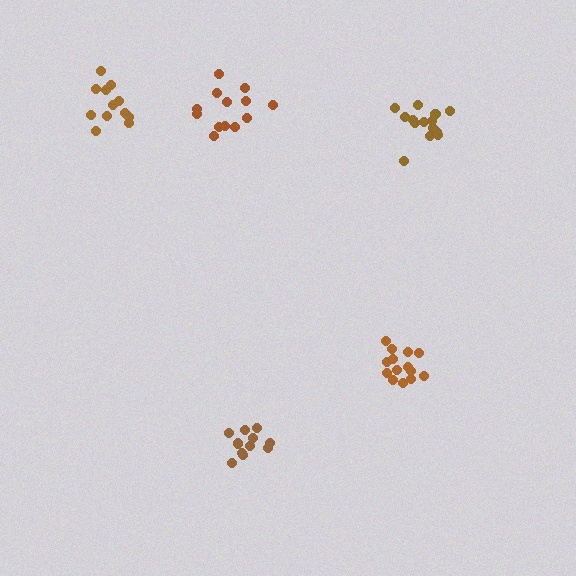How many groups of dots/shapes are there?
There are 5 groups.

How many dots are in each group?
Group 1: 14 dots, Group 2: 12 dots, Group 3: 15 dots, Group 4: 12 dots, Group 5: 13 dots (66 total).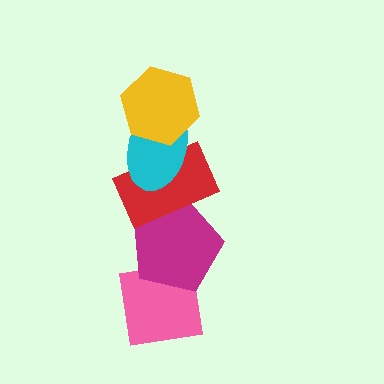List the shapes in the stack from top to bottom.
From top to bottom: the yellow hexagon, the cyan ellipse, the red rectangle, the magenta pentagon, the pink square.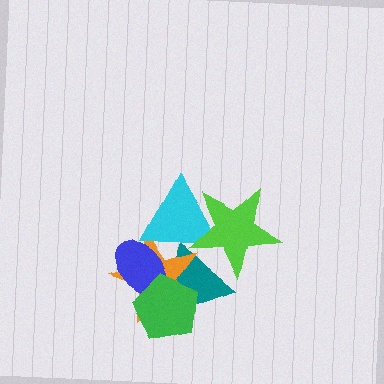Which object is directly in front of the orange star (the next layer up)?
The blue ellipse is directly in front of the orange star.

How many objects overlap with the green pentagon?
3 objects overlap with the green pentagon.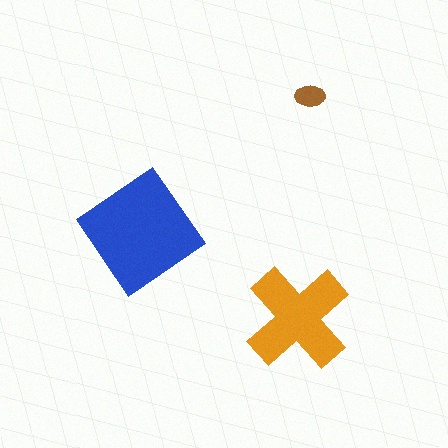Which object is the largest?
The blue diamond.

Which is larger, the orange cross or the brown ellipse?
The orange cross.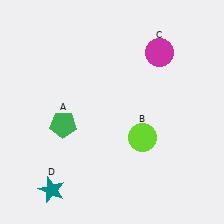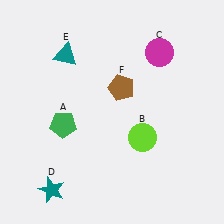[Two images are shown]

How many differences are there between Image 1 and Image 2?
There are 2 differences between the two images.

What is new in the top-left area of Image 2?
A teal triangle (E) was added in the top-left area of Image 2.